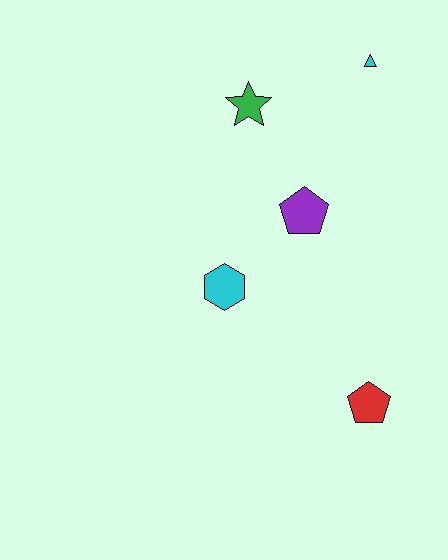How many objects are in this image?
There are 5 objects.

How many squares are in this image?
There are no squares.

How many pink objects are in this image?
There are no pink objects.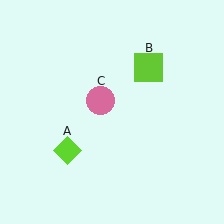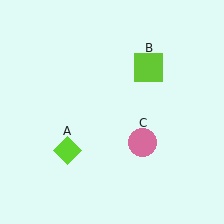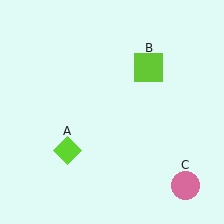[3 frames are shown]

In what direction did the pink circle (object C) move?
The pink circle (object C) moved down and to the right.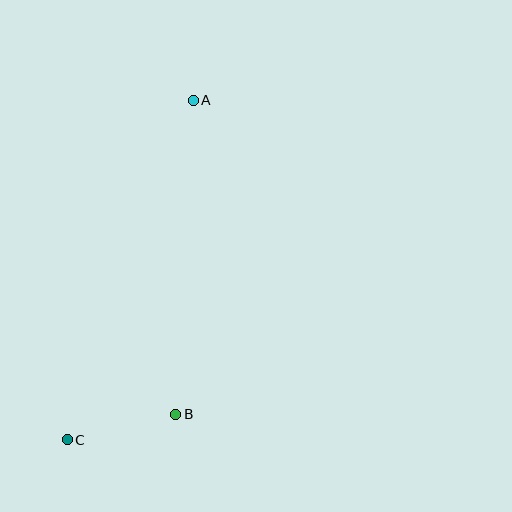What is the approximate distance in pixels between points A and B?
The distance between A and B is approximately 314 pixels.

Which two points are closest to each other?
Points B and C are closest to each other.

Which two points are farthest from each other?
Points A and C are farthest from each other.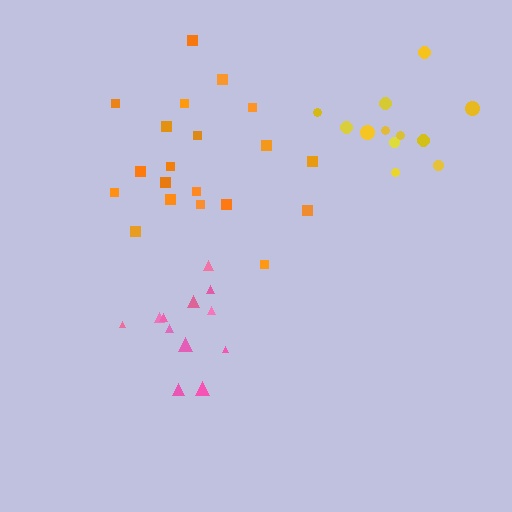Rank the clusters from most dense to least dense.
pink, yellow, orange.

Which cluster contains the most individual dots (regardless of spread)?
Orange (20).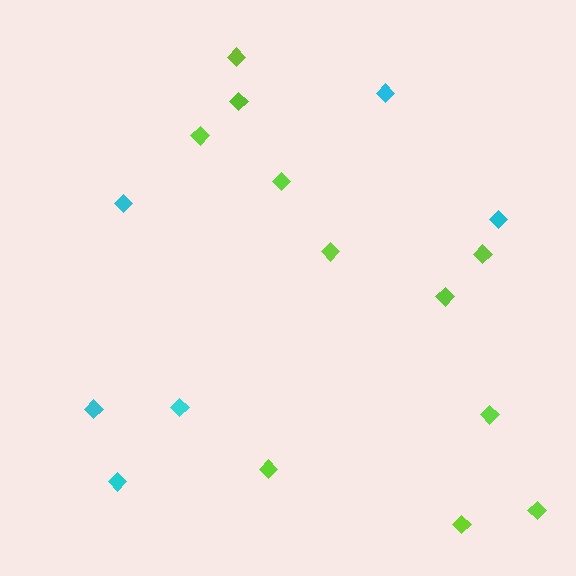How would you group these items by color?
There are 2 groups: one group of lime diamonds (11) and one group of cyan diamonds (6).